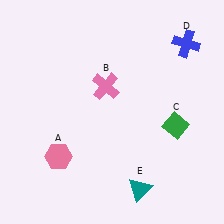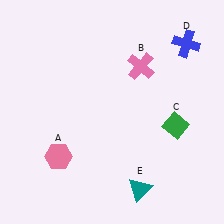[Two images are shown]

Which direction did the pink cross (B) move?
The pink cross (B) moved right.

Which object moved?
The pink cross (B) moved right.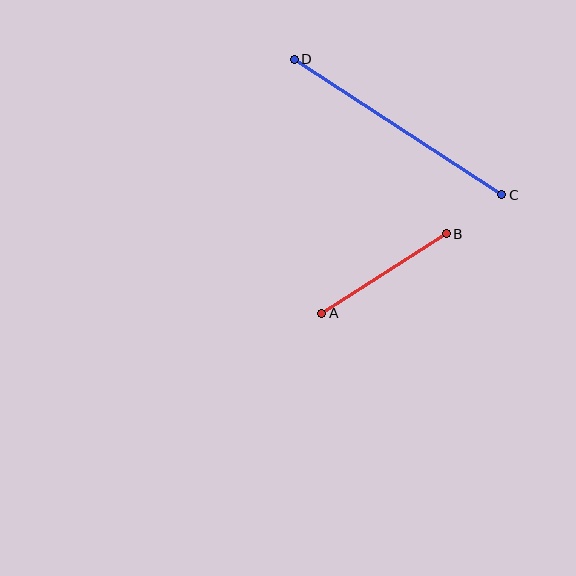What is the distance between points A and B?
The distance is approximately 148 pixels.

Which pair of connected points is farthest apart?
Points C and D are farthest apart.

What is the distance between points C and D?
The distance is approximately 248 pixels.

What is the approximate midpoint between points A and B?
The midpoint is at approximately (384, 273) pixels.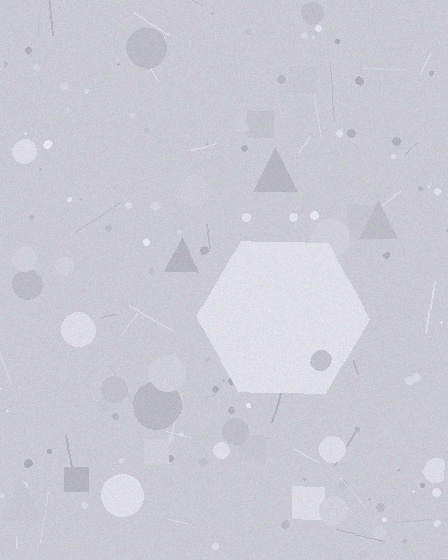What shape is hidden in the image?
A hexagon is hidden in the image.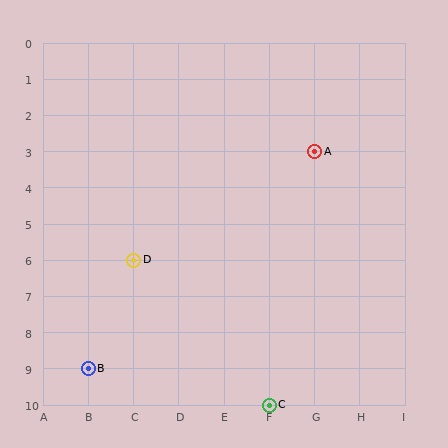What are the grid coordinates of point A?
Point A is at grid coordinates (G, 3).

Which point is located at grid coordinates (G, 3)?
Point A is at (G, 3).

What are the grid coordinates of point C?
Point C is at grid coordinates (F, 10).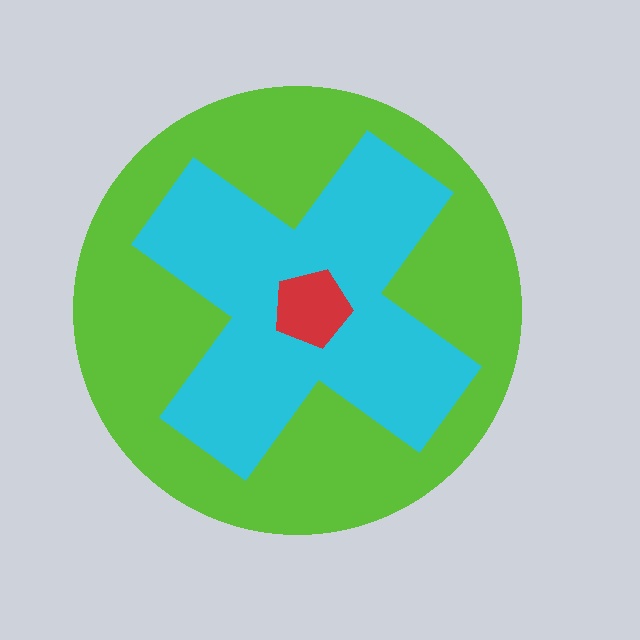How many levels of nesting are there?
3.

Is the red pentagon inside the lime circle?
Yes.